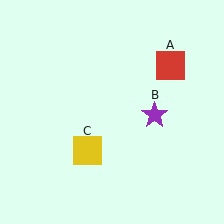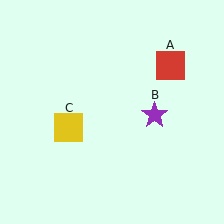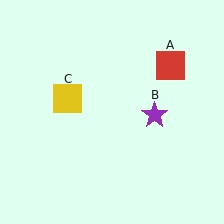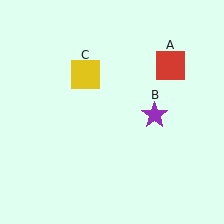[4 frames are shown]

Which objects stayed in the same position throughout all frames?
Red square (object A) and purple star (object B) remained stationary.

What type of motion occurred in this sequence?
The yellow square (object C) rotated clockwise around the center of the scene.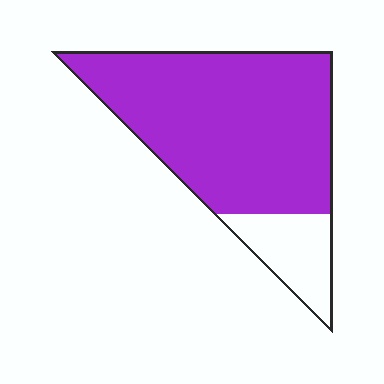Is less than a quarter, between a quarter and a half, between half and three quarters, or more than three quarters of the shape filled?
More than three quarters.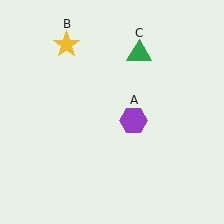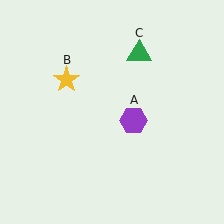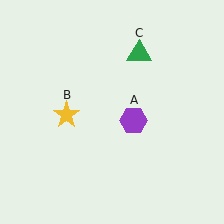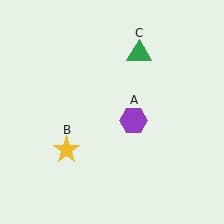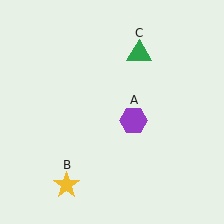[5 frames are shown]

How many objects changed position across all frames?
1 object changed position: yellow star (object B).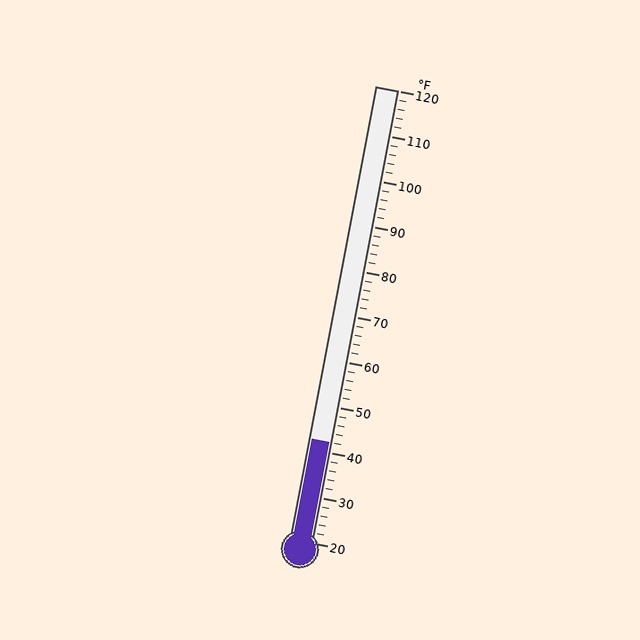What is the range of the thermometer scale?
The thermometer scale ranges from 20°F to 120°F.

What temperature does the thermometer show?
The thermometer shows approximately 42°F.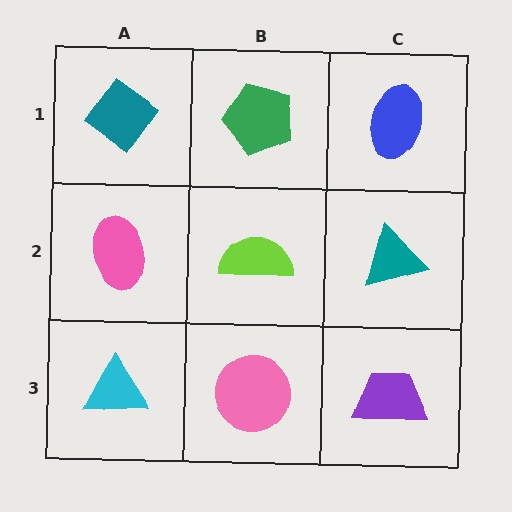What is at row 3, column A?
A cyan triangle.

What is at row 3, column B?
A pink circle.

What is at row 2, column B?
A lime semicircle.